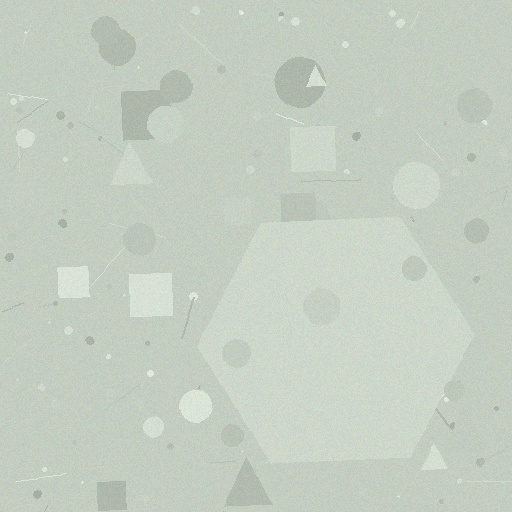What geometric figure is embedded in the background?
A hexagon is embedded in the background.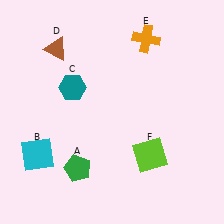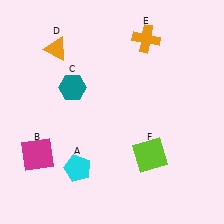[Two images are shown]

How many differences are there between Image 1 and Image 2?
There are 3 differences between the two images.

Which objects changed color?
A changed from green to cyan. B changed from cyan to magenta. D changed from brown to orange.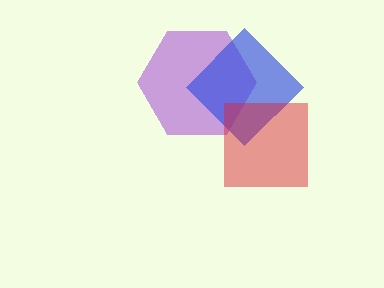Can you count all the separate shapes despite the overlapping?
Yes, there are 3 separate shapes.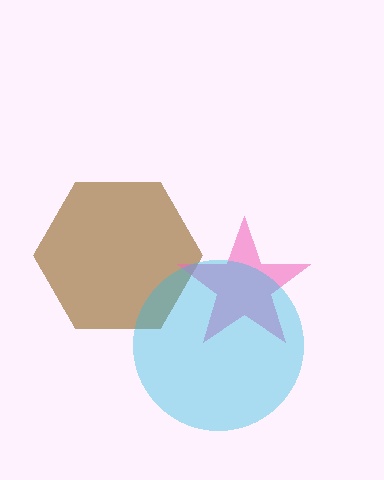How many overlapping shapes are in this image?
There are 3 overlapping shapes in the image.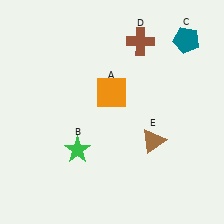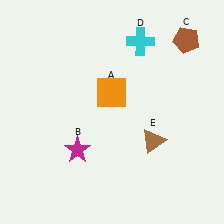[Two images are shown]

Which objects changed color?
B changed from green to magenta. C changed from teal to brown. D changed from brown to cyan.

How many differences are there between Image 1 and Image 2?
There are 3 differences between the two images.